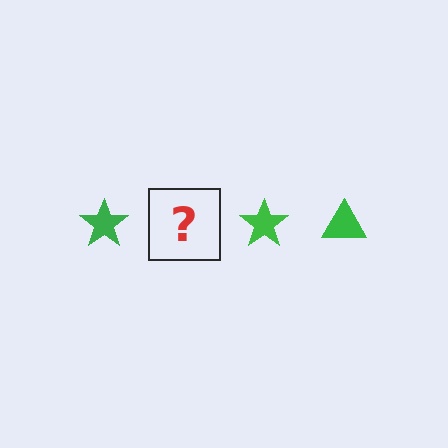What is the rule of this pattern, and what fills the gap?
The rule is that the pattern cycles through star, triangle shapes in green. The gap should be filled with a green triangle.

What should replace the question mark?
The question mark should be replaced with a green triangle.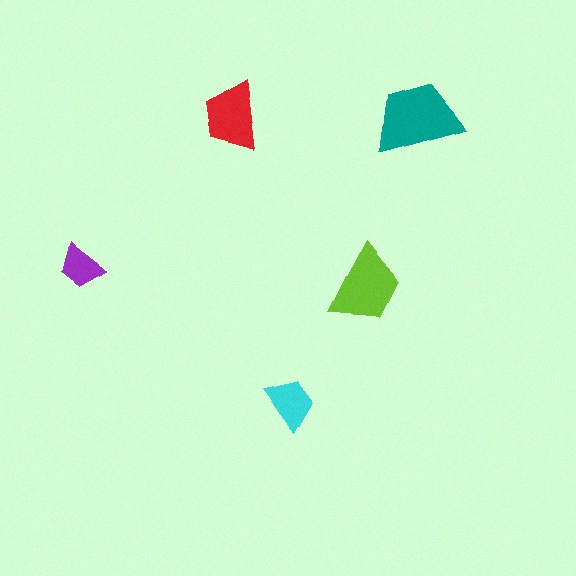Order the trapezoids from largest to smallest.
the teal one, the lime one, the red one, the cyan one, the purple one.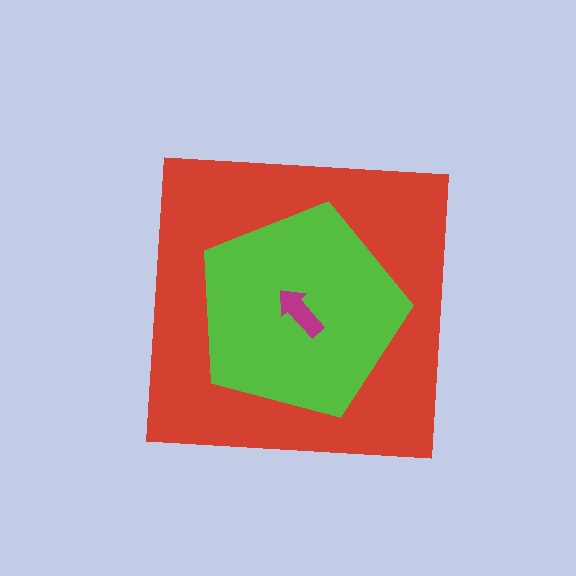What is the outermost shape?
The red square.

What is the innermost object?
The magenta arrow.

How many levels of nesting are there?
3.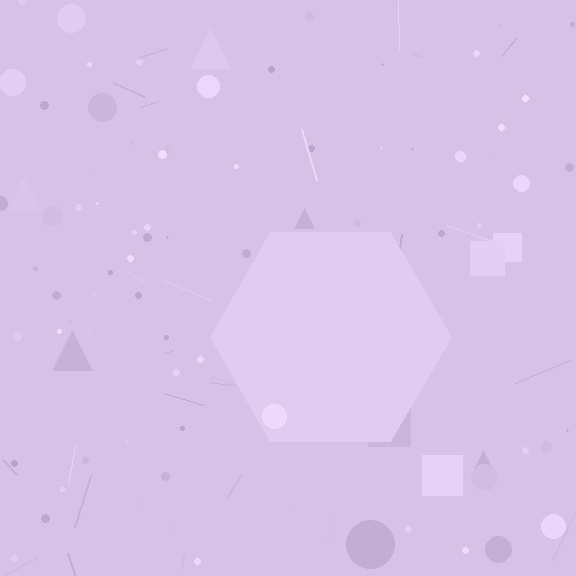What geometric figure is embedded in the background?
A hexagon is embedded in the background.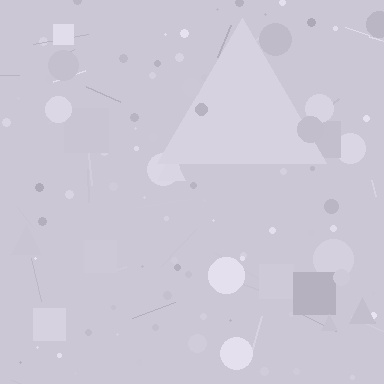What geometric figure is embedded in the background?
A triangle is embedded in the background.